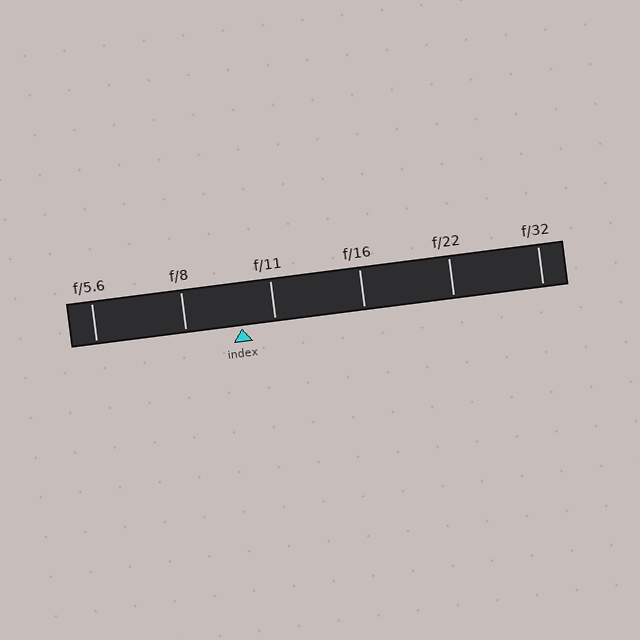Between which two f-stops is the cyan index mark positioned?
The index mark is between f/8 and f/11.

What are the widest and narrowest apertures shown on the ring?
The widest aperture shown is f/5.6 and the narrowest is f/32.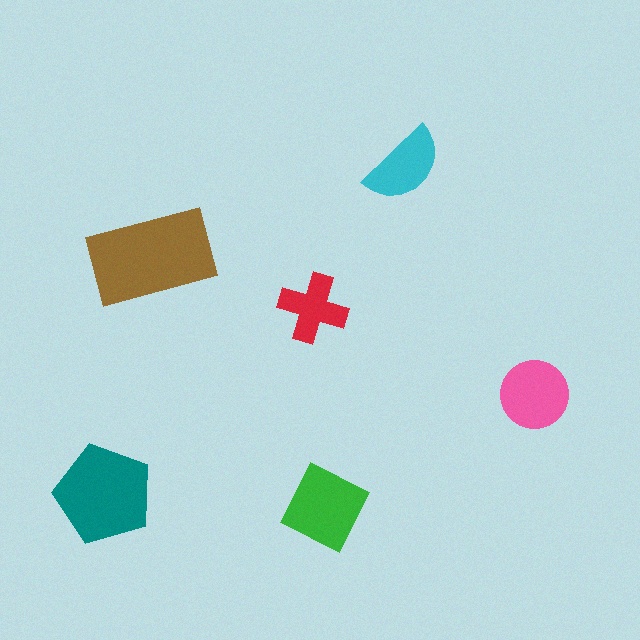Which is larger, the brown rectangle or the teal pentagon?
The brown rectangle.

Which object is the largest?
The brown rectangle.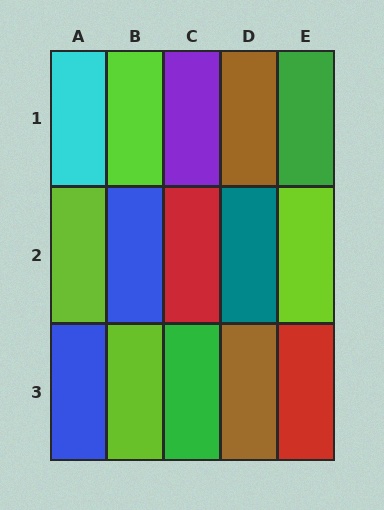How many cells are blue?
2 cells are blue.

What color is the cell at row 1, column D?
Brown.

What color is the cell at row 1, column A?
Cyan.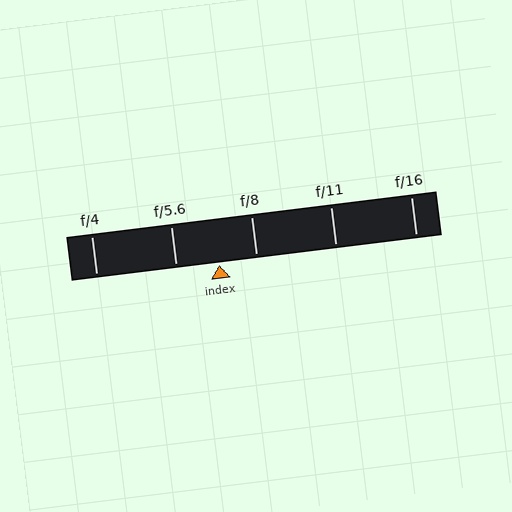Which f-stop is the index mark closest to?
The index mark is closest to f/8.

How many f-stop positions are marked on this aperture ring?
There are 5 f-stop positions marked.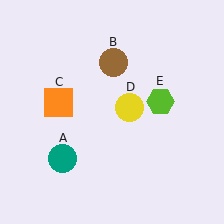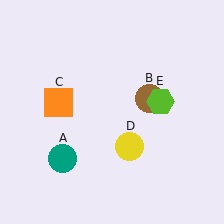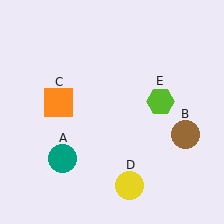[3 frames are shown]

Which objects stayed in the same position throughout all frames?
Teal circle (object A) and orange square (object C) and lime hexagon (object E) remained stationary.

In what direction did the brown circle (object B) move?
The brown circle (object B) moved down and to the right.